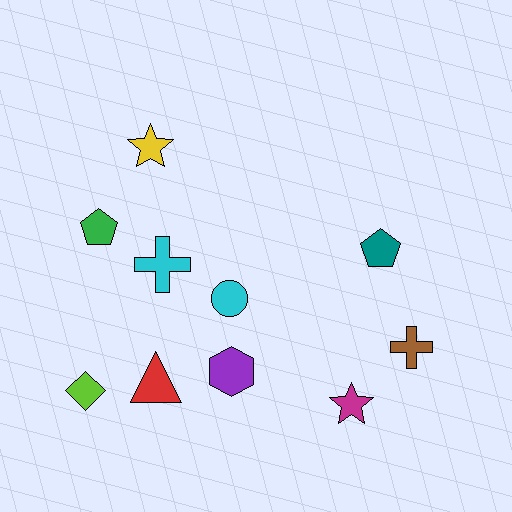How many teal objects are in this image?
There is 1 teal object.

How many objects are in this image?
There are 10 objects.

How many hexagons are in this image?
There is 1 hexagon.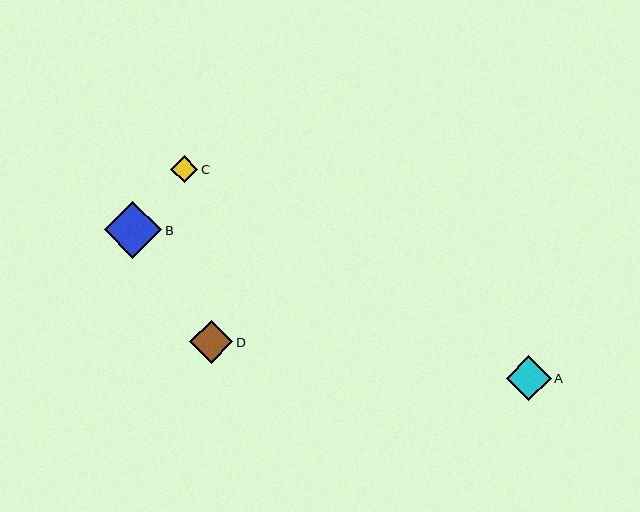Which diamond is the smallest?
Diamond C is the smallest with a size of approximately 27 pixels.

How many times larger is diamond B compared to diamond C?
Diamond B is approximately 2.1 times the size of diamond C.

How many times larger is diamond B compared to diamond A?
Diamond B is approximately 1.3 times the size of diamond A.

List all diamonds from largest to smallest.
From largest to smallest: B, A, D, C.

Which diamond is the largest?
Diamond B is the largest with a size of approximately 57 pixels.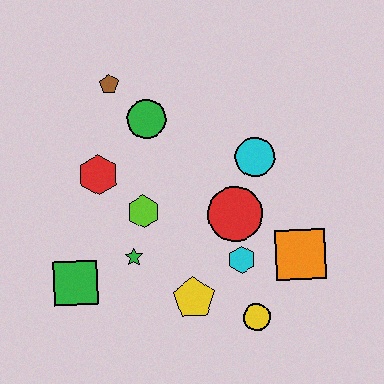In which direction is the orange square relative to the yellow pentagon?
The orange square is to the right of the yellow pentagon.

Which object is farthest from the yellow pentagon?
The brown pentagon is farthest from the yellow pentagon.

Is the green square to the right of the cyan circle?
No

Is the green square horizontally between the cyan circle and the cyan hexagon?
No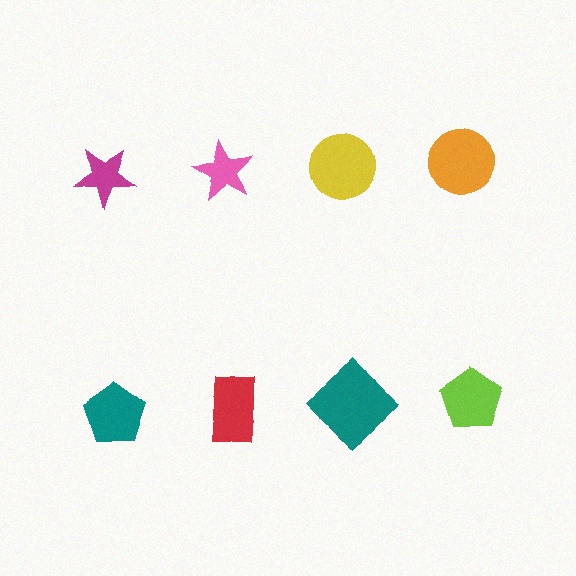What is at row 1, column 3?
A yellow circle.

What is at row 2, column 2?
A red rectangle.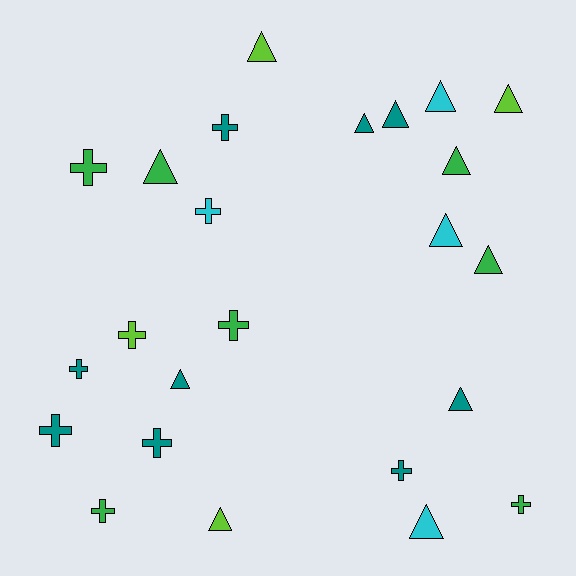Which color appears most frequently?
Teal, with 9 objects.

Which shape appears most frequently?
Triangle, with 13 objects.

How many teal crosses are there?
There are 5 teal crosses.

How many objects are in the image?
There are 24 objects.